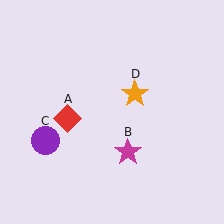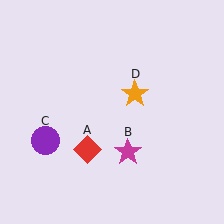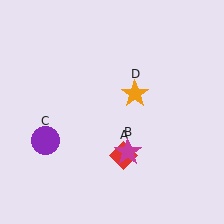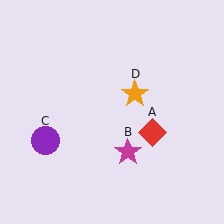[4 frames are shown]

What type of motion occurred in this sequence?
The red diamond (object A) rotated counterclockwise around the center of the scene.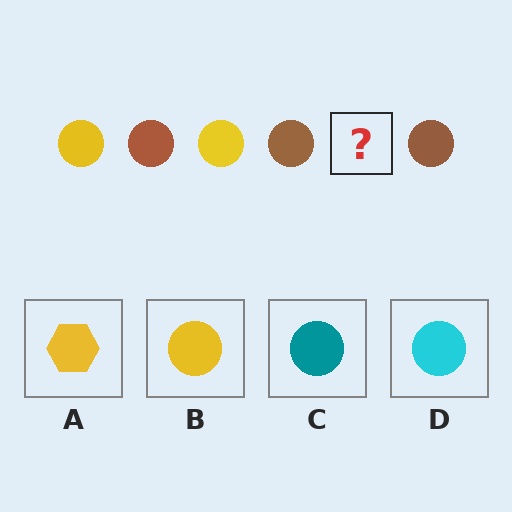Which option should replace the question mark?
Option B.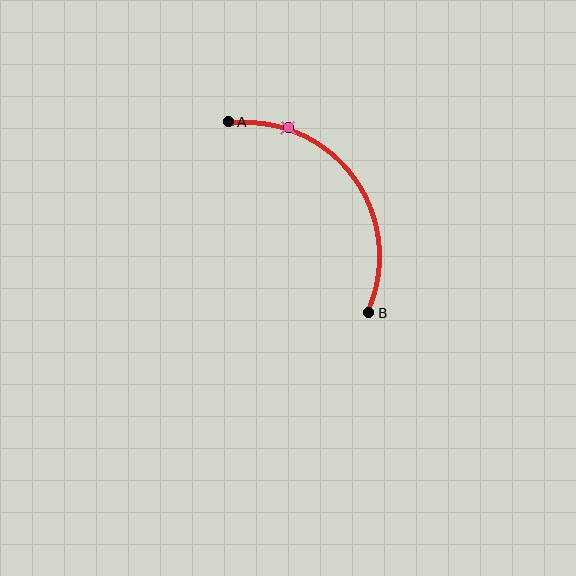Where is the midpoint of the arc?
The arc midpoint is the point on the curve farthest from the straight line joining A and B. It sits above and to the right of that line.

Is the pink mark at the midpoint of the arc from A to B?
No. The pink mark lies on the arc but is closer to endpoint A. The arc midpoint would be at the point on the curve equidistant along the arc from both A and B.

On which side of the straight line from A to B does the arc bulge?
The arc bulges above and to the right of the straight line connecting A and B.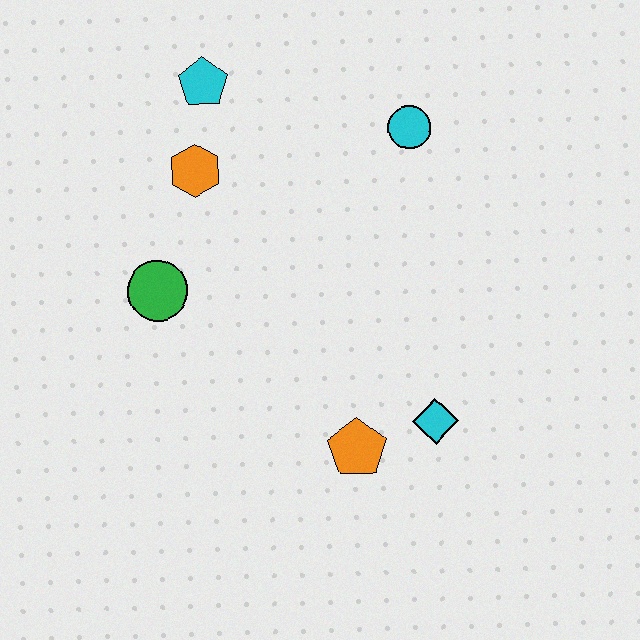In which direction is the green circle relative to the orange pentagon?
The green circle is to the left of the orange pentagon.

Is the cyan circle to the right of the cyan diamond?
No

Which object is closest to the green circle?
The orange hexagon is closest to the green circle.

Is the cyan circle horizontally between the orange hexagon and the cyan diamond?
Yes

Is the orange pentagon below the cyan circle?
Yes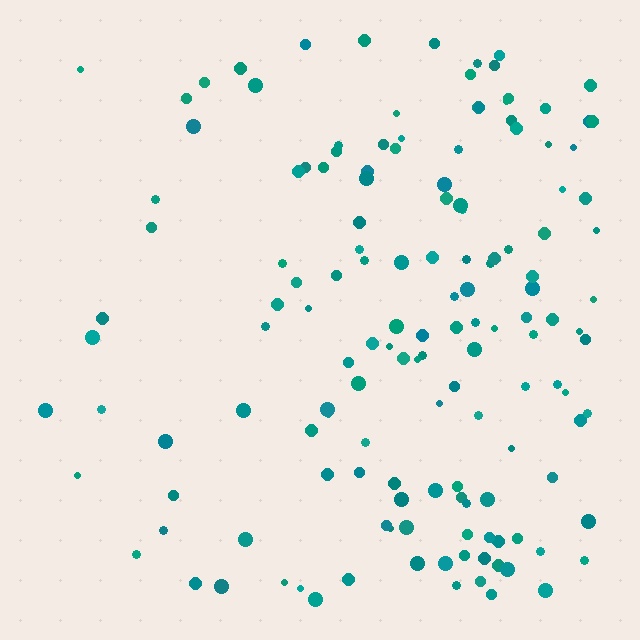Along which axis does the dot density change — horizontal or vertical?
Horizontal.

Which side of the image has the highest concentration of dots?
The right.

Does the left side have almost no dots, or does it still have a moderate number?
Still a moderate number, just noticeably fewer than the right.